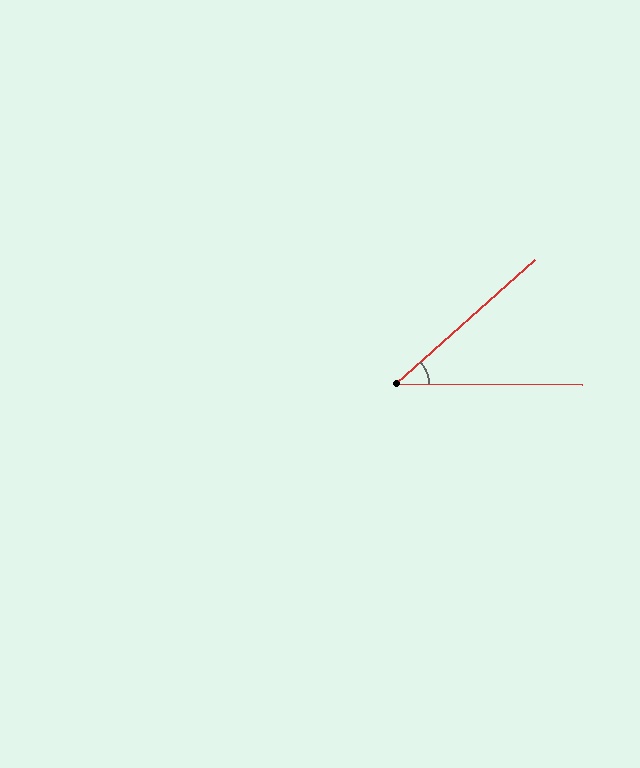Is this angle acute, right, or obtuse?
It is acute.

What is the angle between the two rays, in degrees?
Approximately 42 degrees.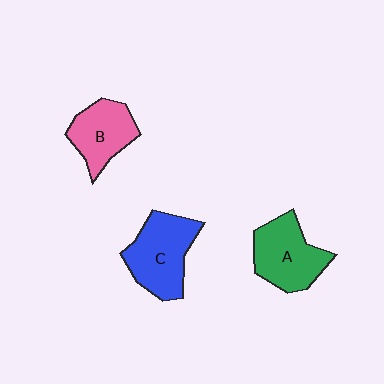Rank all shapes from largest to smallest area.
From largest to smallest: C (blue), A (green), B (pink).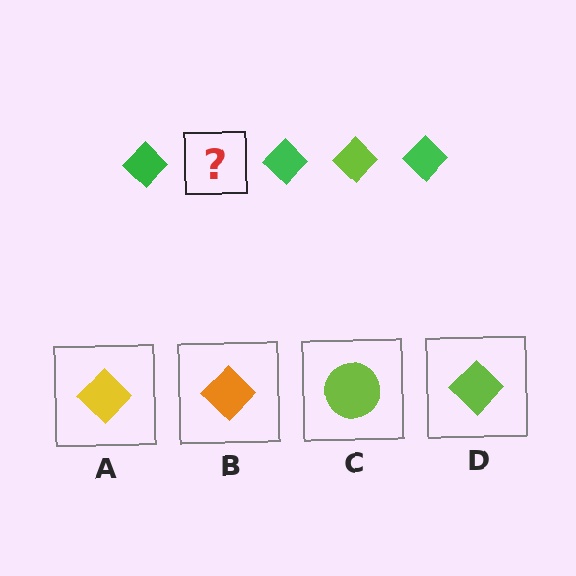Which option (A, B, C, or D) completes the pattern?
D.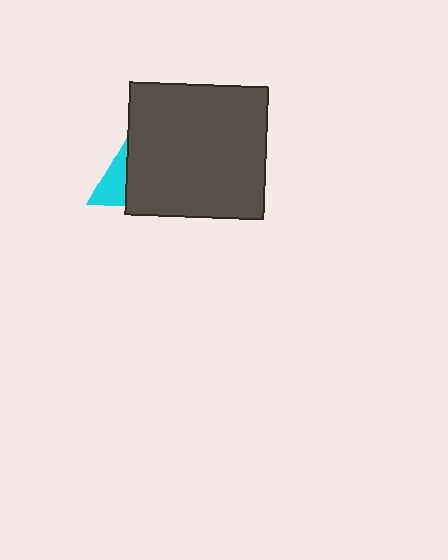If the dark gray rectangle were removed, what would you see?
You would see the complete cyan triangle.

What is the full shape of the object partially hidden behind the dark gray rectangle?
The partially hidden object is a cyan triangle.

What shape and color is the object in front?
The object in front is a dark gray rectangle.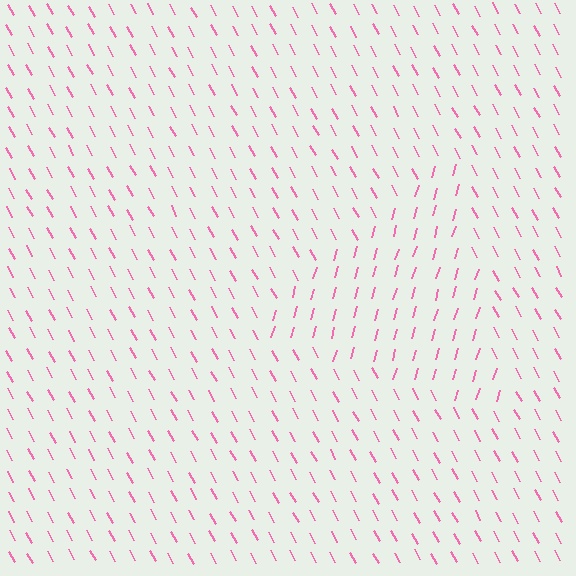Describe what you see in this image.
The image is filled with small pink line segments. A triangle region in the image has lines oriented differently from the surrounding lines, creating a visible texture boundary.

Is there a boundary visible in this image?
Yes, there is a texture boundary formed by a change in line orientation.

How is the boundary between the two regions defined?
The boundary is defined purely by a change in line orientation (approximately 45 degrees difference). All lines are the same color and thickness.